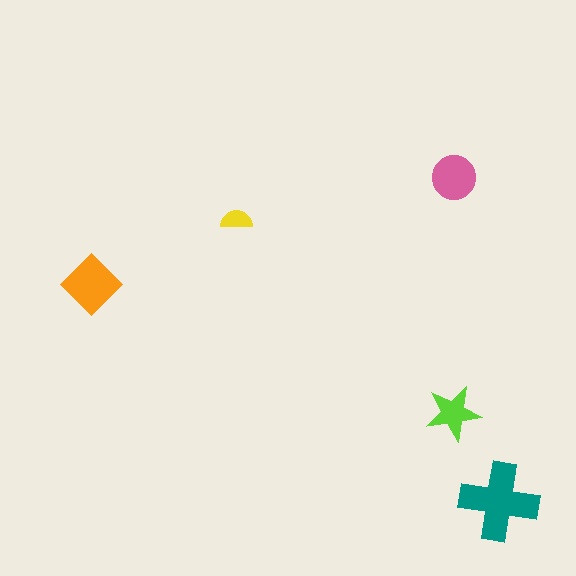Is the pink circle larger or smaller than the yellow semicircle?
Larger.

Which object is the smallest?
The yellow semicircle.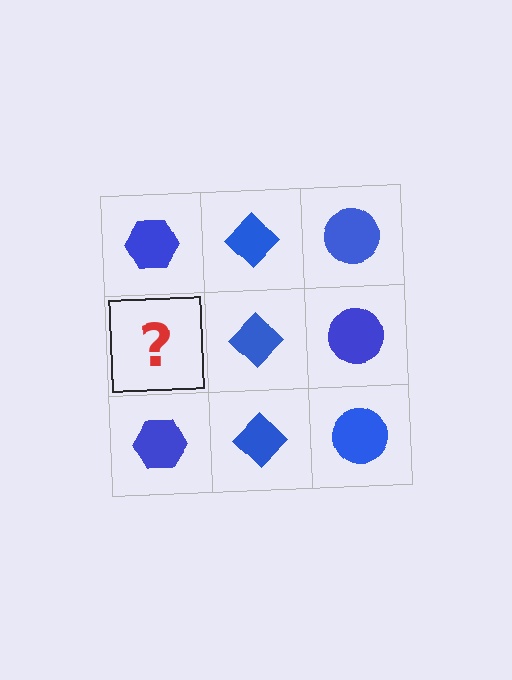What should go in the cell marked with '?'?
The missing cell should contain a blue hexagon.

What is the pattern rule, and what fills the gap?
The rule is that each column has a consistent shape. The gap should be filled with a blue hexagon.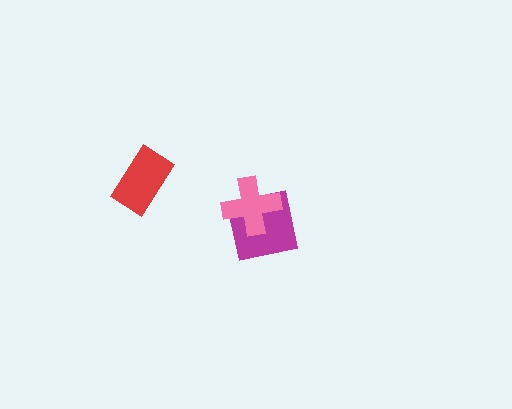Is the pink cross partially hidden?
No, no other shape covers it.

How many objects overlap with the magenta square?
1 object overlaps with the magenta square.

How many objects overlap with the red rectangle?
0 objects overlap with the red rectangle.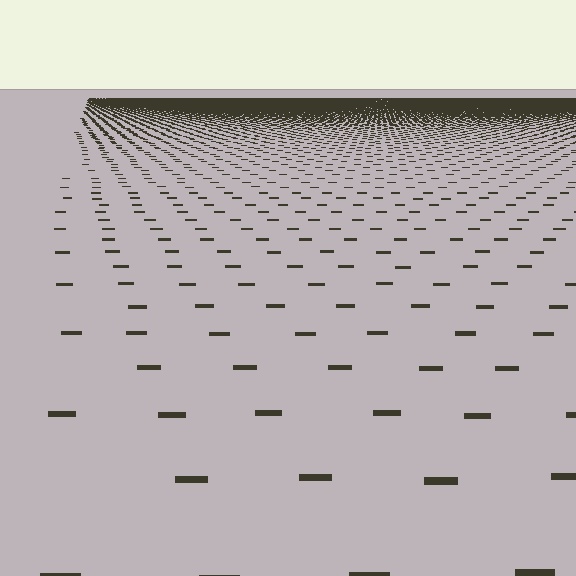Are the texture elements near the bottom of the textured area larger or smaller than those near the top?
Larger. Near the bottom, elements are closer to the viewer and appear at a bigger on-screen size.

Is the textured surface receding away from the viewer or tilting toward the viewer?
The surface is receding away from the viewer. Texture elements get smaller and denser toward the top.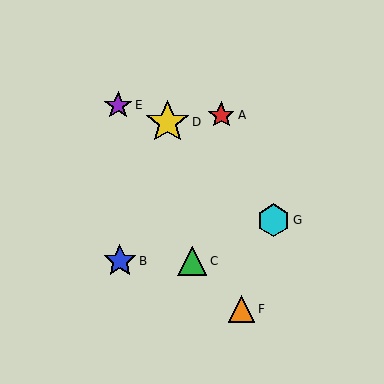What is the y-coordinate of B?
Object B is at y≈261.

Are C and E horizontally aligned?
No, C is at y≈261 and E is at y≈105.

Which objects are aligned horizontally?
Objects B, C are aligned horizontally.